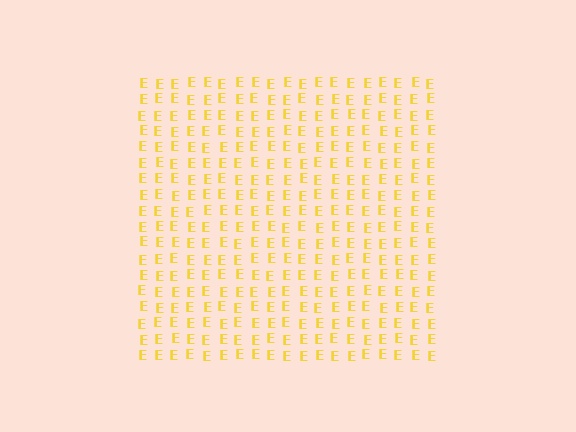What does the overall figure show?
The overall figure shows a square.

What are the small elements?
The small elements are letter E's.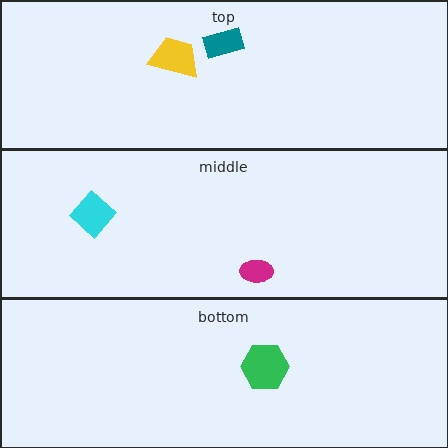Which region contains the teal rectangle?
The top region.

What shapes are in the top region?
The yellow trapezoid, the teal rectangle.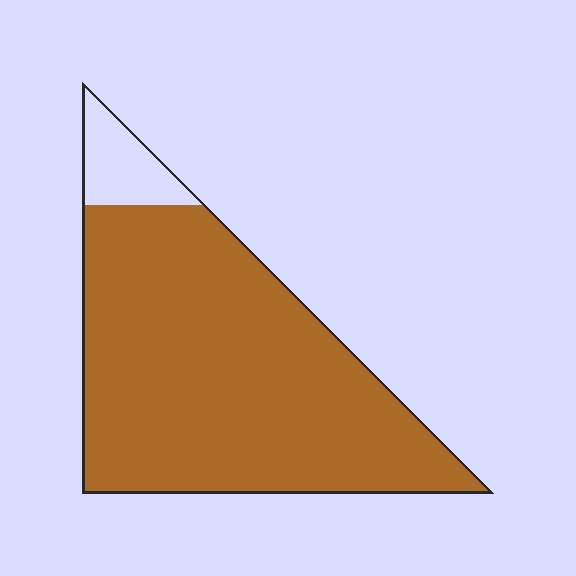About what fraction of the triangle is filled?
About nine tenths (9/10).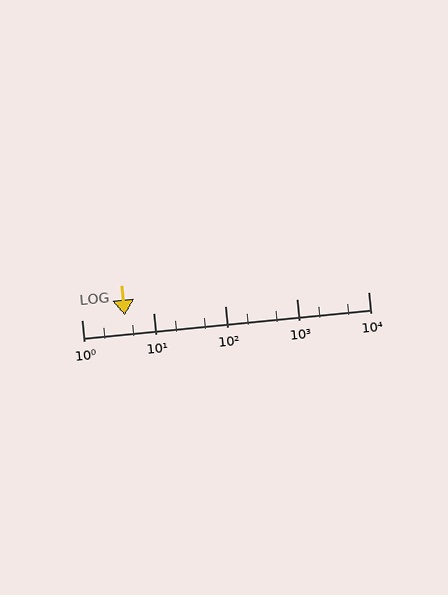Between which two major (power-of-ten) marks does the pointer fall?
The pointer is between 1 and 10.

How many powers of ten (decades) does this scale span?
The scale spans 4 decades, from 1 to 10000.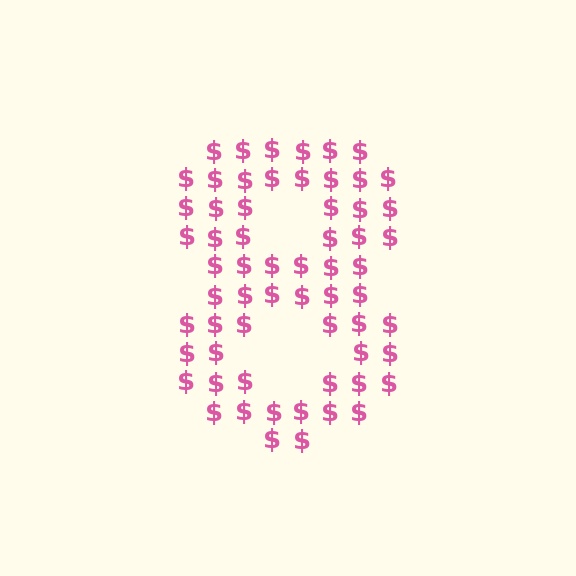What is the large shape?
The large shape is the digit 8.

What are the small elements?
The small elements are dollar signs.